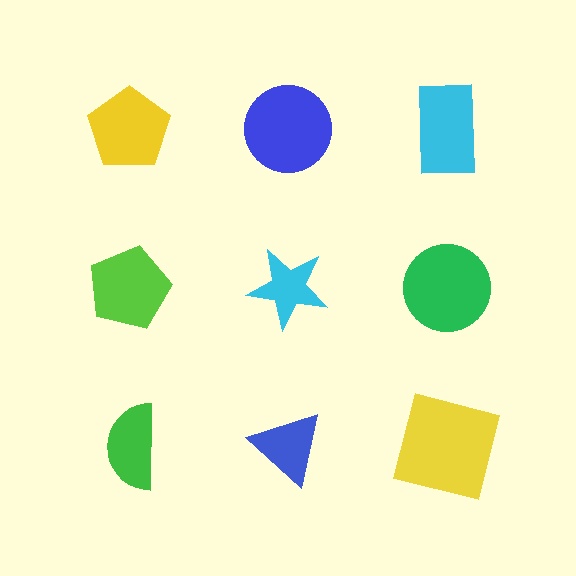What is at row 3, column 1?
A green semicircle.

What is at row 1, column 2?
A blue circle.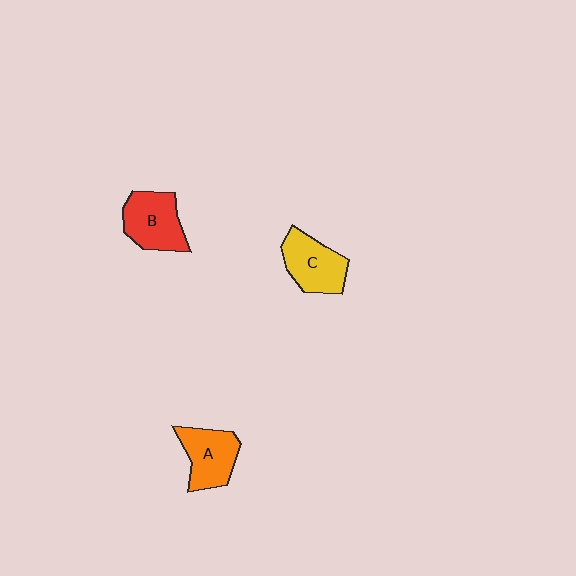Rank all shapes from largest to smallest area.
From largest to smallest: B (red), C (yellow), A (orange).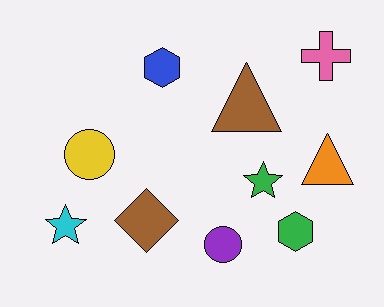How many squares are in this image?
There are no squares.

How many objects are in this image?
There are 10 objects.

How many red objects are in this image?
There are no red objects.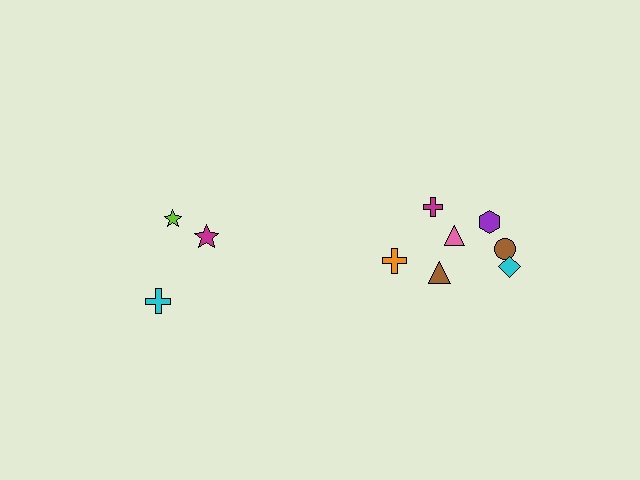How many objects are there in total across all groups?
There are 10 objects.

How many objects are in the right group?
There are 7 objects.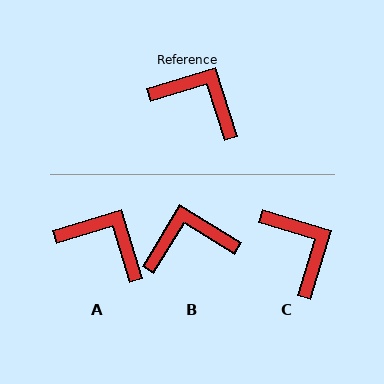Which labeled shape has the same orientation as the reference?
A.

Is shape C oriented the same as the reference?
No, it is off by about 34 degrees.